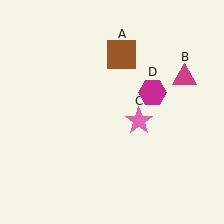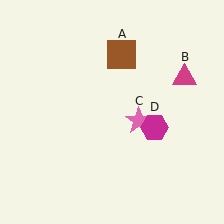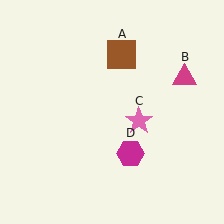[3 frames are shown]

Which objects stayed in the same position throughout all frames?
Brown square (object A) and magenta triangle (object B) and pink star (object C) remained stationary.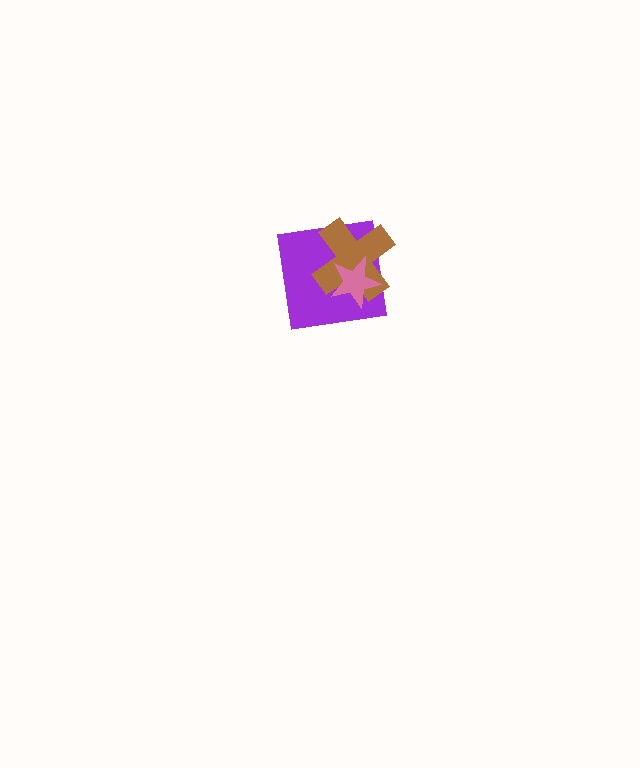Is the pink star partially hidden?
No, no other shape covers it.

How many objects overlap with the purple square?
2 objects overlap with the purple square.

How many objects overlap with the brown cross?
2 objects overlap with the brown cross.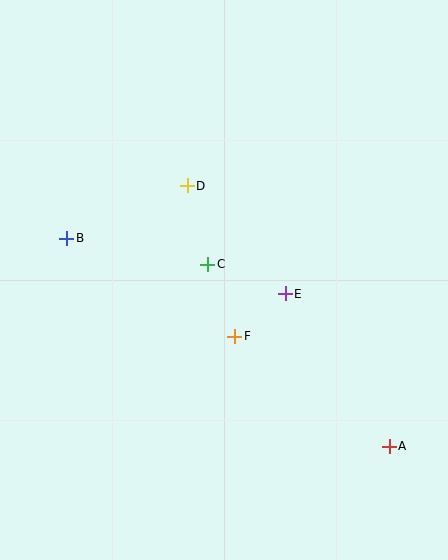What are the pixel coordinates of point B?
Point B is at (67, 238).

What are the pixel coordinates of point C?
Point C is at (208, 264).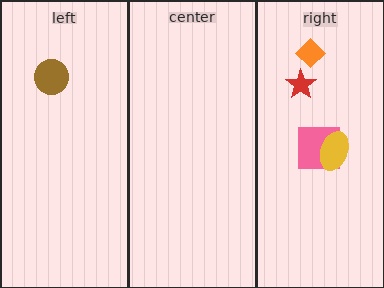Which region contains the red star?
The right region.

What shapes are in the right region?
The pink square, the red star, the yellow ellipse, the orange diamond.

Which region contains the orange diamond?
The right region.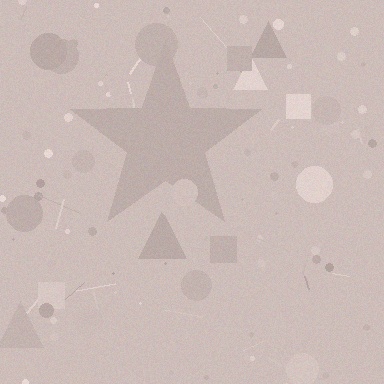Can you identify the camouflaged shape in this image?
The camouflaged shape is a star.